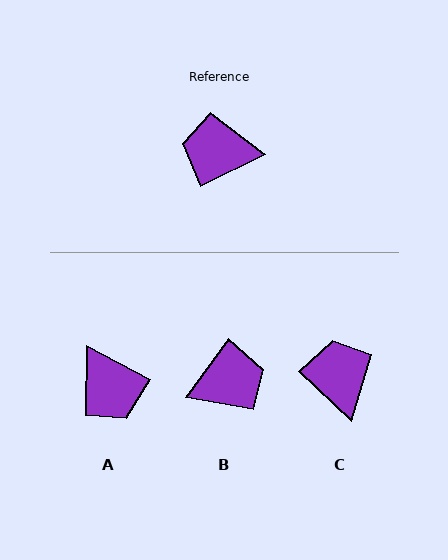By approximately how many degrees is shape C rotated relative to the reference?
Approximately 69 degrees clockwise.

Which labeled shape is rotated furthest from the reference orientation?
B, about 153 degrees away.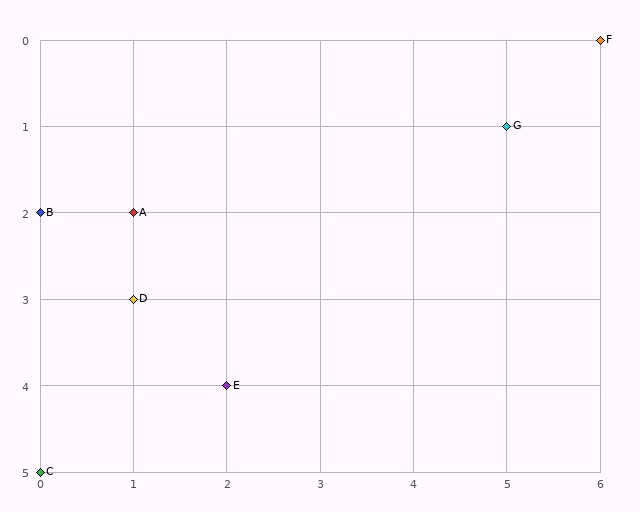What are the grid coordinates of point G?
Point G is at grid coordinates (5, 1).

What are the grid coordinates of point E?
Point E is at grid coordinates (2, 4).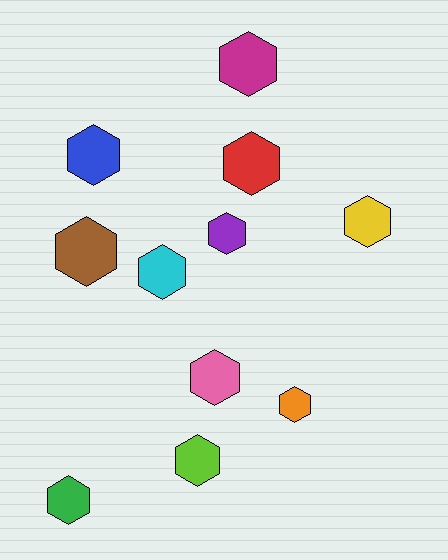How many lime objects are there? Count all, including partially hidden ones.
There is 1 lime object.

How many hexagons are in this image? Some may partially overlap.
There are 11 hexagons.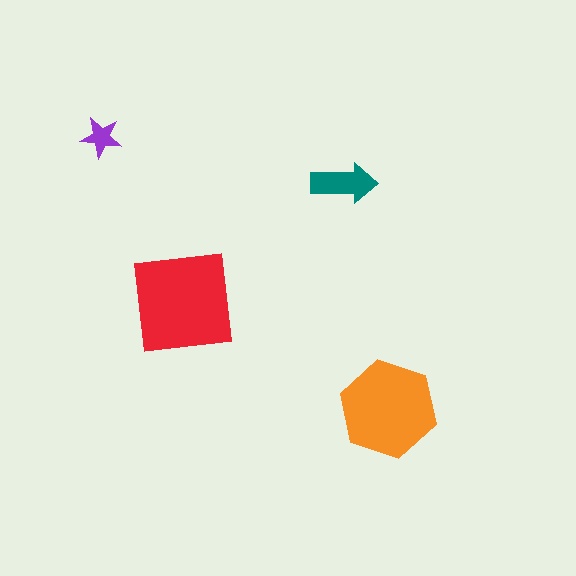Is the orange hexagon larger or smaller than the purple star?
Larger.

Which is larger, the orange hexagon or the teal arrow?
The orange hexagon.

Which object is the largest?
The red square.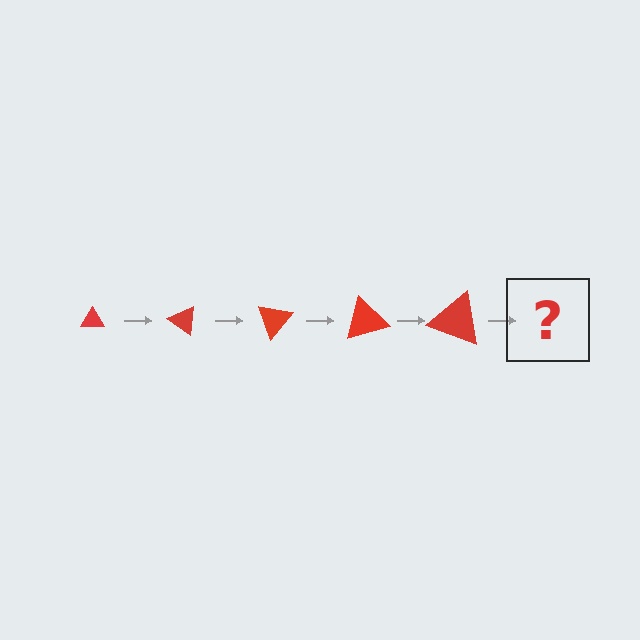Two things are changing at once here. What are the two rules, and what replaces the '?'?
The two rules are that the triangle grows larger each step and it rotates 35 degrees each step. The '?' should be a triangle, larger than the previous one and rotated 175 degrees from the start.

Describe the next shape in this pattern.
It should be a triangle, larger than the previous one and rotated 175 degrees from the start.